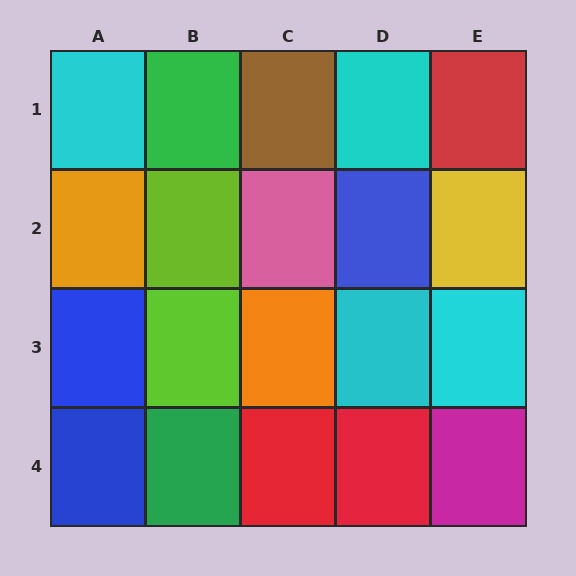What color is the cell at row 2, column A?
Orange.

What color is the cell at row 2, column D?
Blue.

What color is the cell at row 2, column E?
Yellow.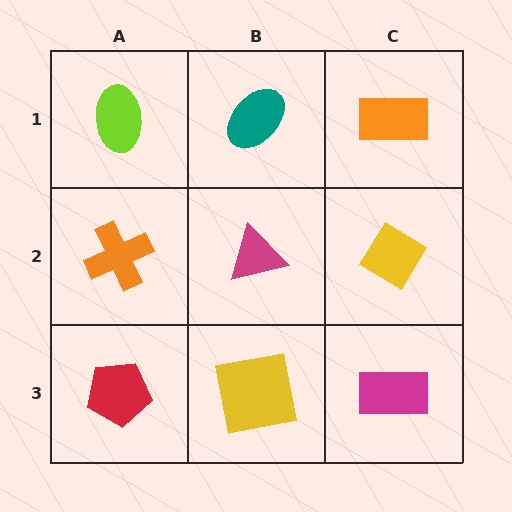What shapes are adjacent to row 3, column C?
A yellow diamond (row 2, column C), a yellow square (row 3, column B).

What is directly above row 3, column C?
A yellow diamond.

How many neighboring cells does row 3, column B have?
3.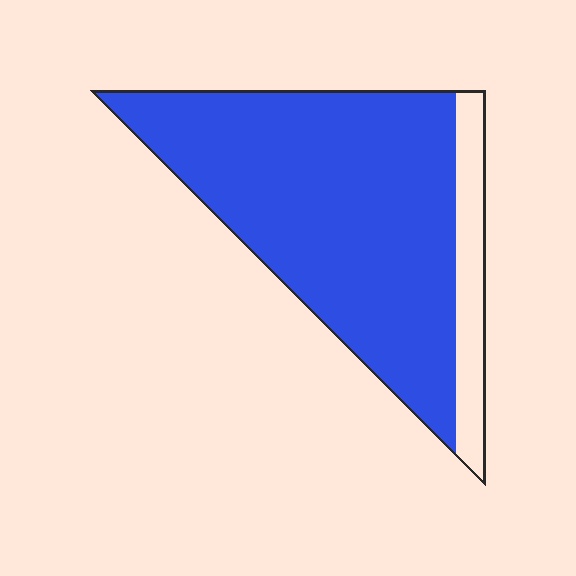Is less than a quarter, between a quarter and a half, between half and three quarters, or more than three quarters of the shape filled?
More than three quarters.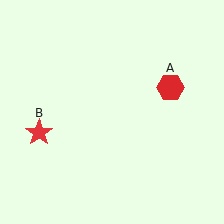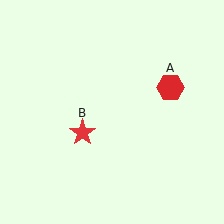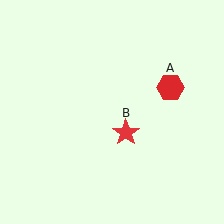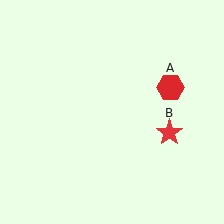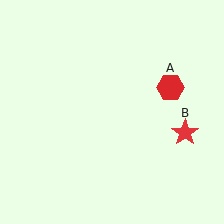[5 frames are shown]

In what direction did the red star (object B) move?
The red star (object B) moved right.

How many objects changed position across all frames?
1 object changed position: red star (object B).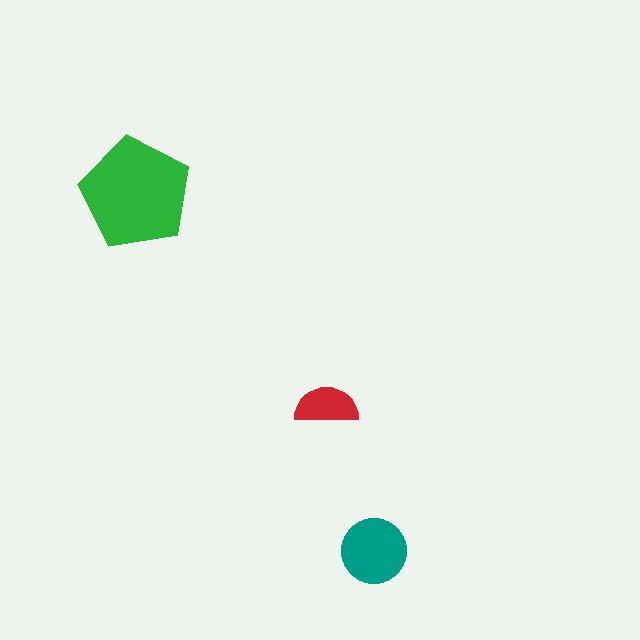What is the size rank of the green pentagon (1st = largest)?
1st.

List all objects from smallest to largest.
The red semicircle, the teal circle, the green pentagon.